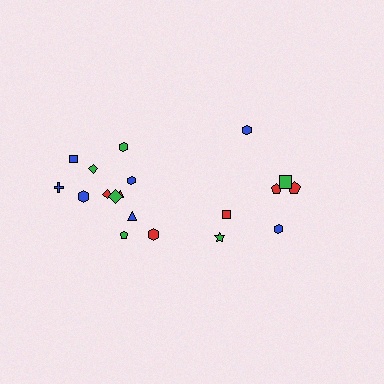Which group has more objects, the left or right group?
The left group.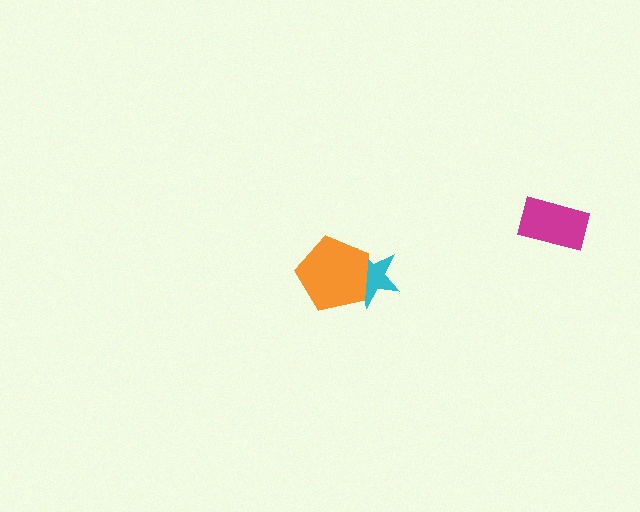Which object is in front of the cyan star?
The orange pentagon is in front of the cyan star.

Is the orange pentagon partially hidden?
No, no other shape covers it.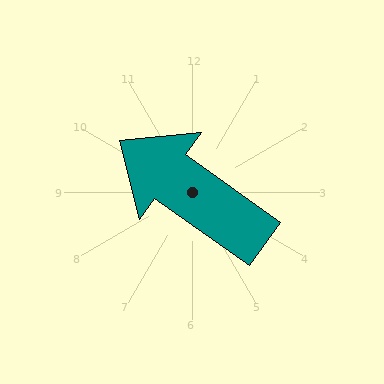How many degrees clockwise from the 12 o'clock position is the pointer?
Approximately 306 degrees.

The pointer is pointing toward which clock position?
Roughly 10 o'clock.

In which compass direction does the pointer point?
Northwest.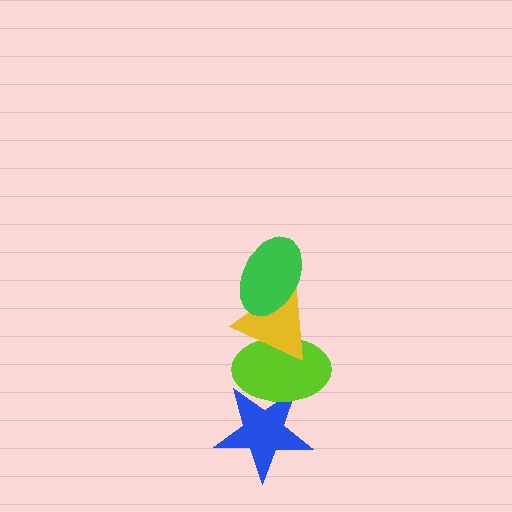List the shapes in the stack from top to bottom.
From top to bottom: the green ellipse, the yellow triangle, the lime ellipse, the blue star.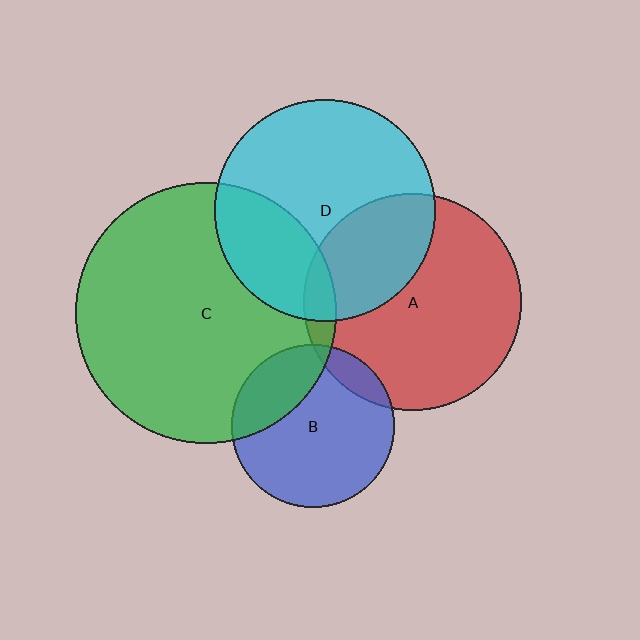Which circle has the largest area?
Circle C (green).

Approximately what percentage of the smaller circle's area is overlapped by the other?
Approximately 30%.